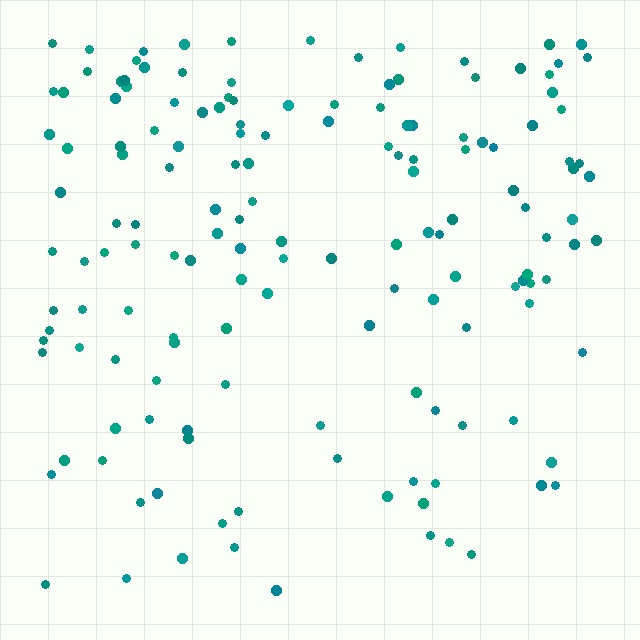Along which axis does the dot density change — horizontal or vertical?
Vertical.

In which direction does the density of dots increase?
From bottom to top, with the top side densest.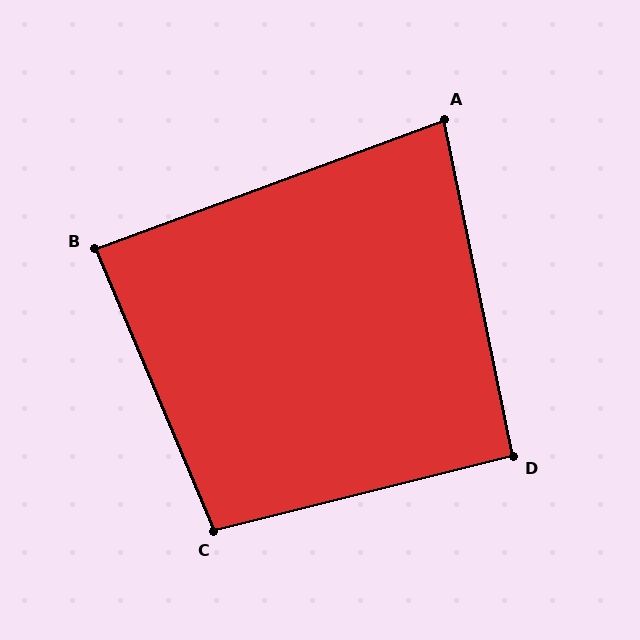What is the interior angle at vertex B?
Approximately 87 degrees (approximately right).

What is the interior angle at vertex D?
Approximately 93 degrees (approximately right).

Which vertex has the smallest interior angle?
A, at approximately 81 degrees.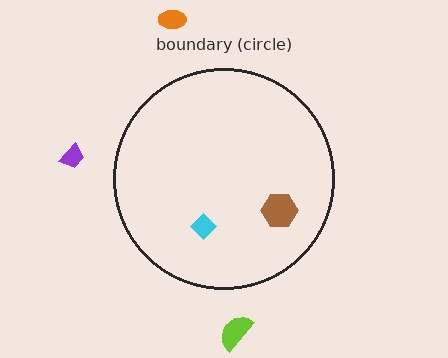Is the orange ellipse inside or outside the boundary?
Outside.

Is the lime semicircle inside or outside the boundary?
Outside.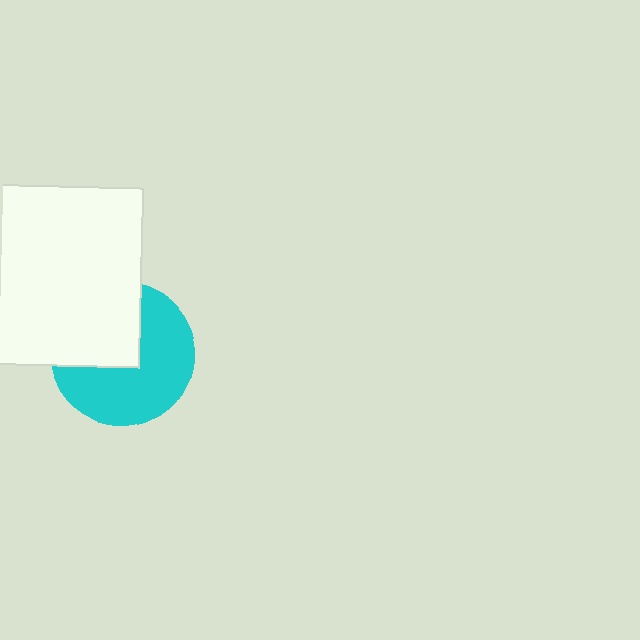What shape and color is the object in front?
The object in front is a white rectangle.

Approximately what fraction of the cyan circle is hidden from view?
Roughly 41% of the cyan circle is hidden behind the white rectangle.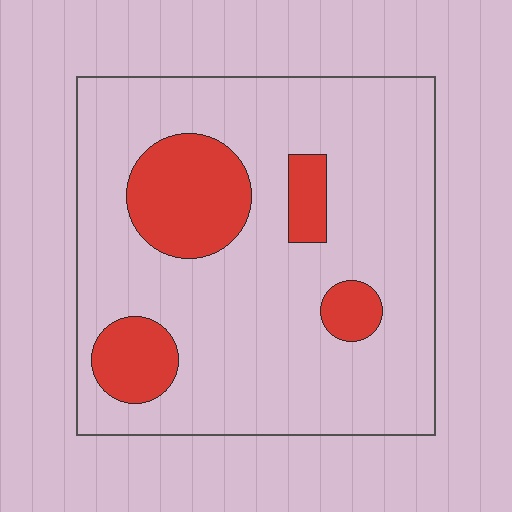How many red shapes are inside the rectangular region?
4.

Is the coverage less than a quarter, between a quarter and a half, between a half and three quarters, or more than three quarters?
Less than a quarter.